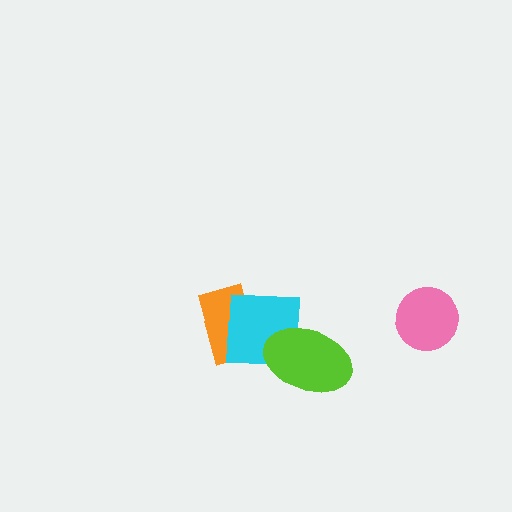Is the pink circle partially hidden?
No, no other shape covers it.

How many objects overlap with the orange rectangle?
1 object overlaps with the orange rectangle.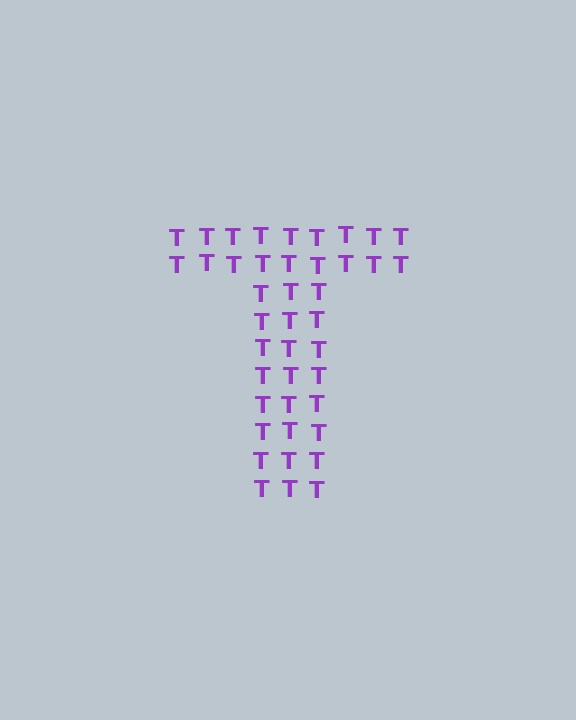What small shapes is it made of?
It is made of small letter T's.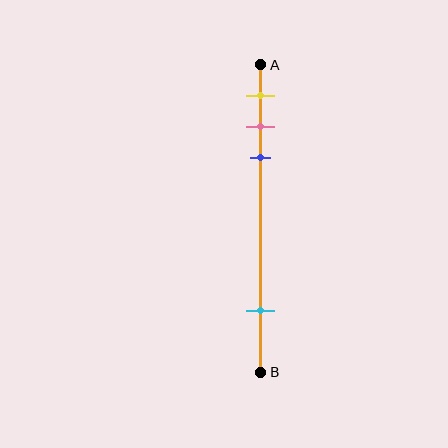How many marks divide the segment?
There are 4 marks dividing the segment.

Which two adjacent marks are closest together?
The pink and blue marks are the closest adjacent pair.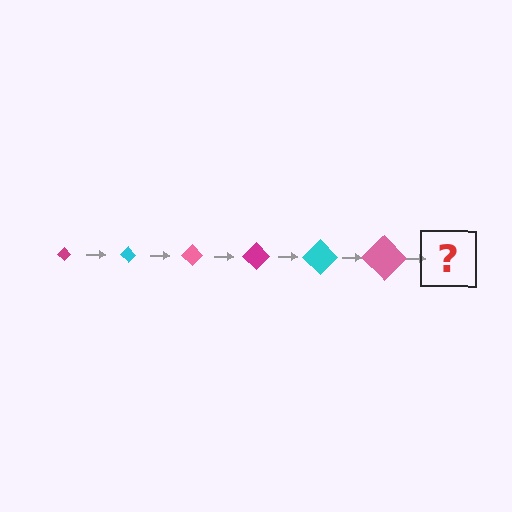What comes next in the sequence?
The next element should be a magenta diamond, larger than the previous one.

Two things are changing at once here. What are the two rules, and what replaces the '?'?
The two rules are that the diamond grows larger each step and the color cycles through magenta, cyan, and pink. The '?' should be a magenta diamond, larger than the previous one.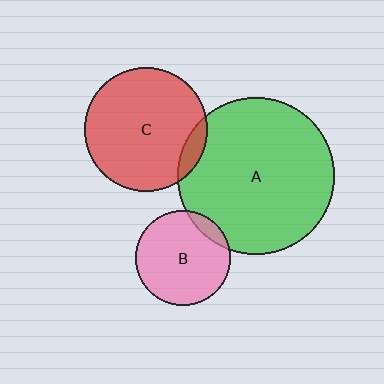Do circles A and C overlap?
Yes.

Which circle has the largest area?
Circle A (green).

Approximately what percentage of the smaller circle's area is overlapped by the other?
Approximately 10%.